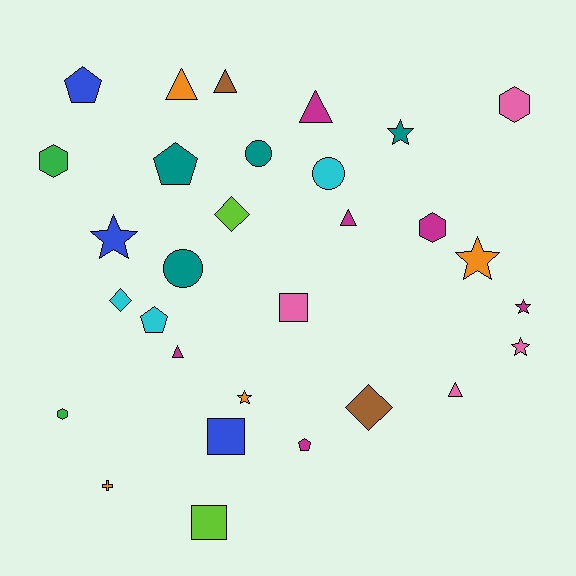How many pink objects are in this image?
There are 4 pink objects.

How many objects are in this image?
There are 30 objects.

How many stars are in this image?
There are 6 stars.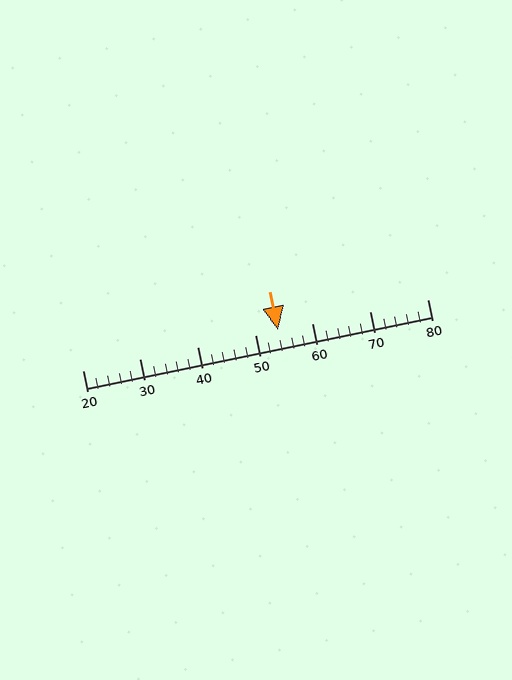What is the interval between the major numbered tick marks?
The major tick marks are spaced 10 units apart.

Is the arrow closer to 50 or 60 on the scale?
The arrow is closer to 50.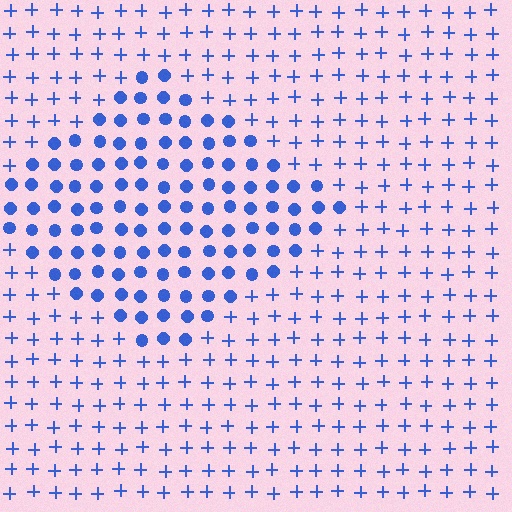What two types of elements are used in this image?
The image uses circles inside the diamond region and plus signs outside it.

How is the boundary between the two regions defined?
The boundary is defined by a change in element shape: circles inside vs. plus signs outside. All elements share the same color and spacing.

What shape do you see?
I see a diamond.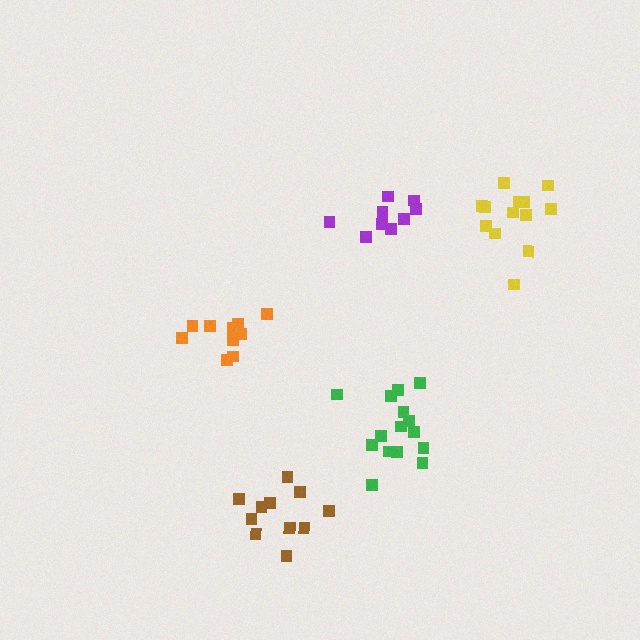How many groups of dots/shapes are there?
There are 5 groups.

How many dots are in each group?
Group 1: 10 dots, Group 2: 9 dots, Group 3: 11 dots, Group 4: 15 dots, Group 5: 13 dots (58 total).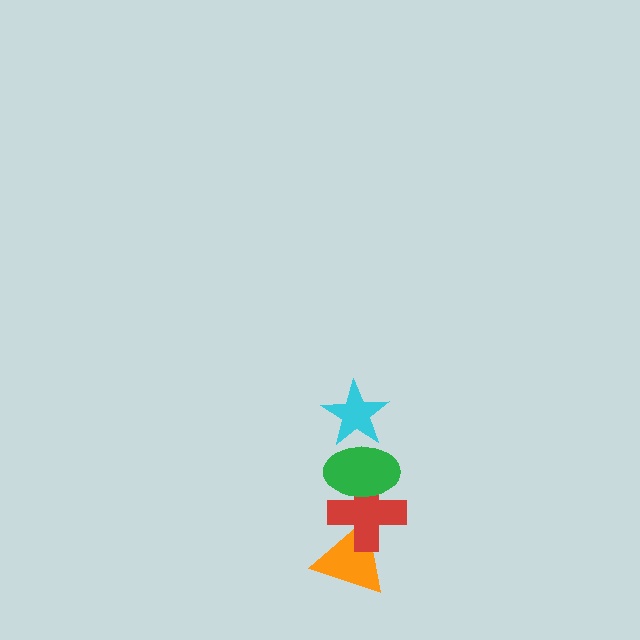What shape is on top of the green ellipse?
The cyan star is on top of the green ellipse.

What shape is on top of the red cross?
The green ellipse is on top of the red cross.